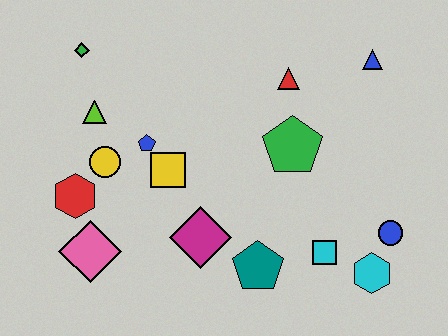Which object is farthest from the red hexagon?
The blue triangle is farthest from the red hexagon.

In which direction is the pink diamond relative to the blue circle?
The pink diamond is to the left of the blue circle.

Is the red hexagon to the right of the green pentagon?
No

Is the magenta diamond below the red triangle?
Yes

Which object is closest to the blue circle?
The cyan hexagon is closest to the blue circle.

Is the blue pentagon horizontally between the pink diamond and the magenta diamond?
Yes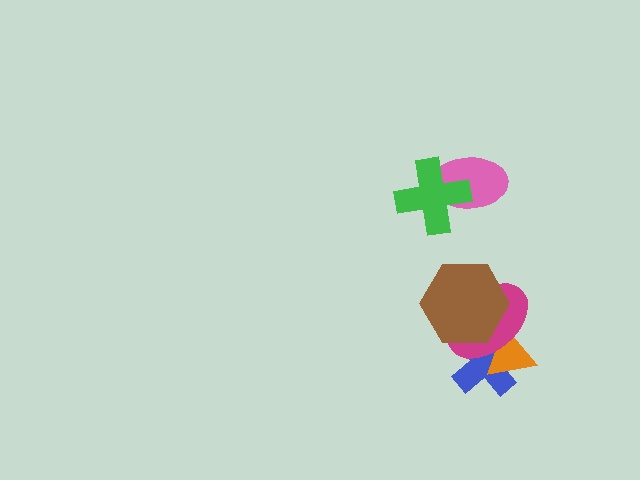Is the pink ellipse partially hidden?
Yes, it is partially covered by another shape.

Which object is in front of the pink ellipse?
The green cross is in front of the pink ellipse.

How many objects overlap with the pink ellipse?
1 object overlaps with the pink ellipse.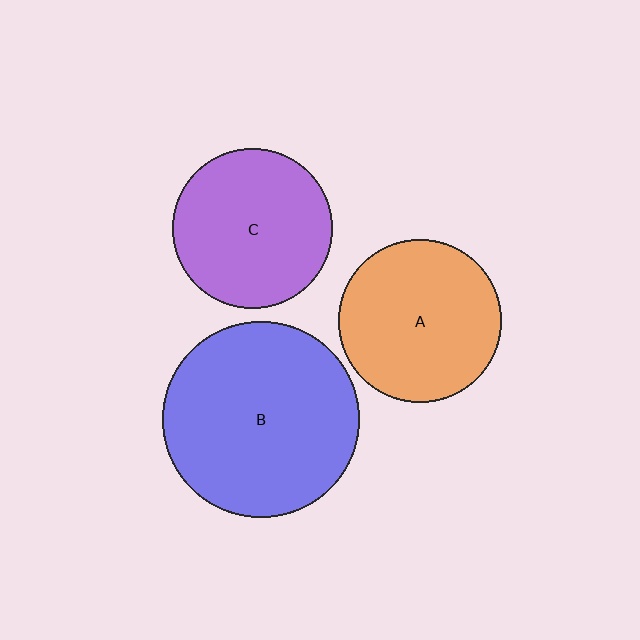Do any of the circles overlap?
No, none of the circles overlap.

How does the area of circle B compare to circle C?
Approximately 1.5 times.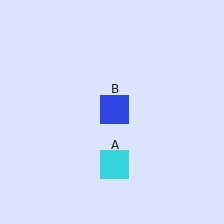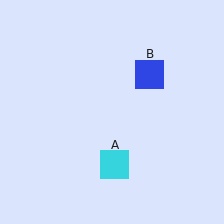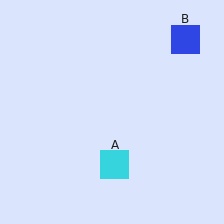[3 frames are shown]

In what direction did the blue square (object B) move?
The blue square (object B) moved up and to the right.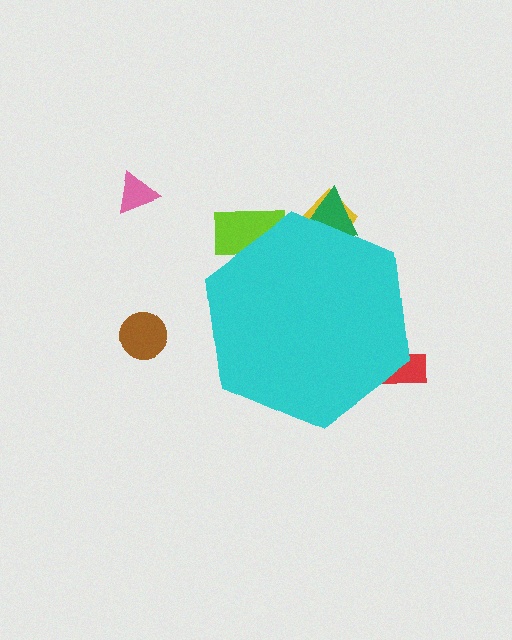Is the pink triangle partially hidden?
No, the pink triangle is fully visible.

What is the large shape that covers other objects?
A cyan hexagon.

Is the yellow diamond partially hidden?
Yes, the yellow diamond is partially hidden behind the cyan hexagon.